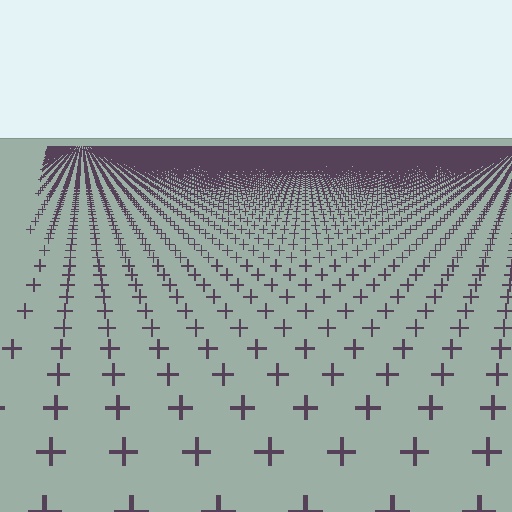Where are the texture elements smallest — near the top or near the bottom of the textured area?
Near the top.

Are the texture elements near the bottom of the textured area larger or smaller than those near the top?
Larger. Near the bottom, elements are closer to the viewer and appear at a bigger on-screen size.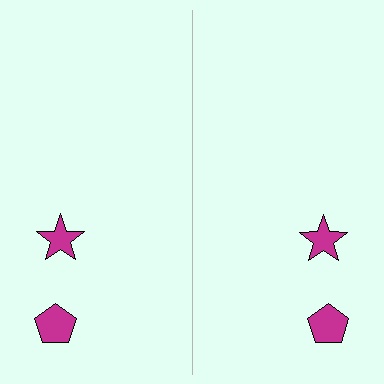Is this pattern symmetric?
Yes, this pattern has bilateral (reflection) symmetry.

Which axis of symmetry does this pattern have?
The pattern has a vertical axis of symmetry running through the center of the image.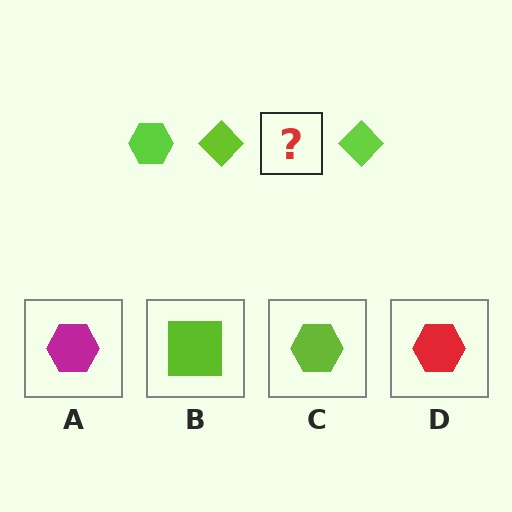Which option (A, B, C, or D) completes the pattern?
C.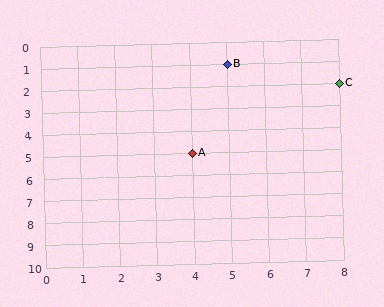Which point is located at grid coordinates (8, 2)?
Point C is at (8, 2).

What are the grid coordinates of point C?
Point C is at grid coordinates (8, 2).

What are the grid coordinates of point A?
Point A is at grid coordinates (4, 5).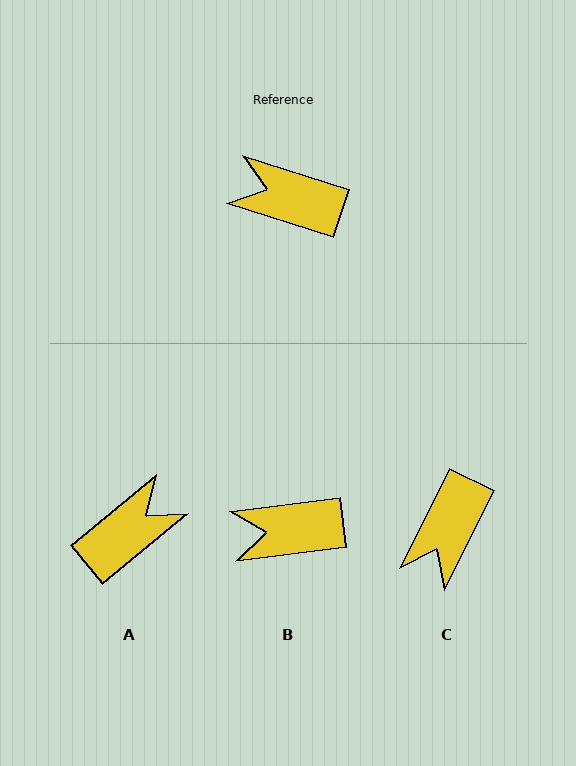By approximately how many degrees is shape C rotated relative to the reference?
Approximately 82 degrees counter-clockwise.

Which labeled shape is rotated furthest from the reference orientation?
A, about 122 degrees away.